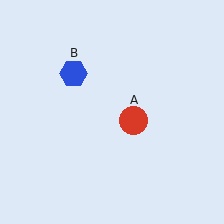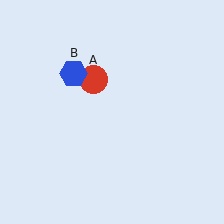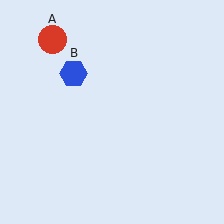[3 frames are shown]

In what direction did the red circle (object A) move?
The red circle (object A) moved up and to the left.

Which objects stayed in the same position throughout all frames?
Blue hexagon (object B) remained stationary.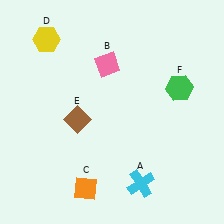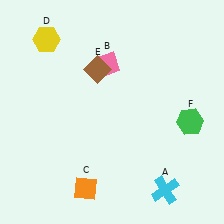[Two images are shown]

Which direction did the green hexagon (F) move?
The green hexagon (F) moved down.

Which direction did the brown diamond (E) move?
The brown diamond (E) moved up.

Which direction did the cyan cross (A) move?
The cyan cross (A) moved right.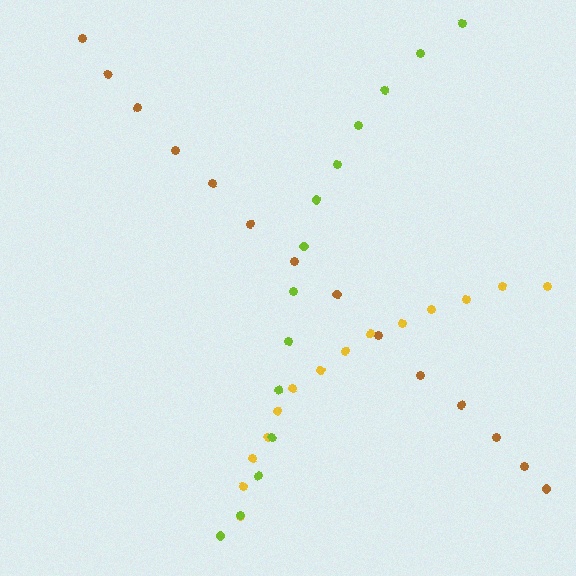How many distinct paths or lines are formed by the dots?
There are 3 distinct paths.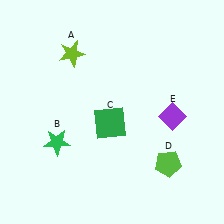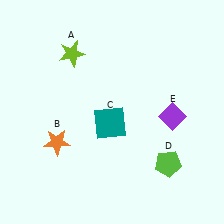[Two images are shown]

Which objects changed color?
B changed from green to orange. C changed from green to teal.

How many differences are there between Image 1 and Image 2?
There are 2 differences between the two images.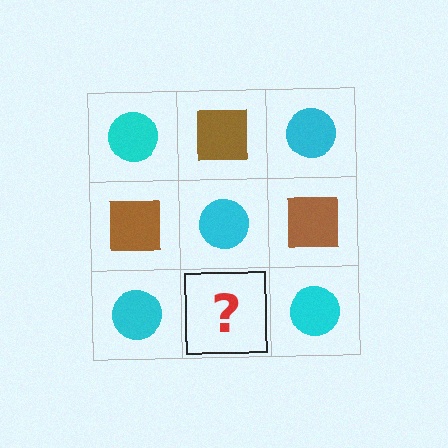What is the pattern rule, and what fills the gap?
The rule is that it alternates cyan circle and brown square in a checkerboard pattern. The gap should be filled with a brown square.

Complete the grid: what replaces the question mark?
The question mark should be replaced with a brown square.